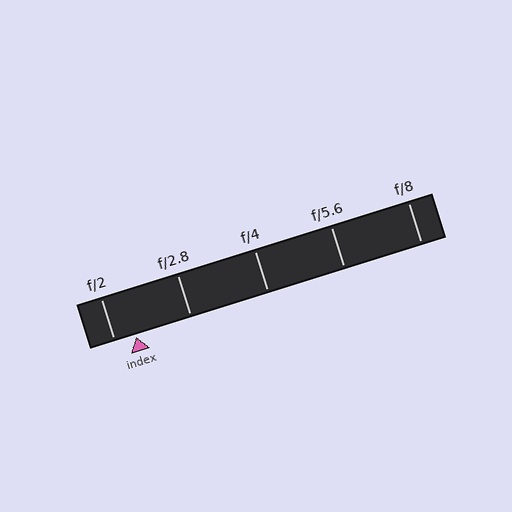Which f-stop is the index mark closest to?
The index mark is closest to f/2.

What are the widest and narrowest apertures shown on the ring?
The widest aperture shown is f/2 and the narrowest is f/8.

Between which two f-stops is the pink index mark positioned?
The index mark is between f/2 and f/2.8.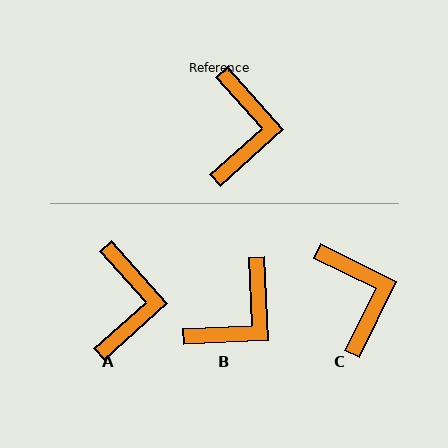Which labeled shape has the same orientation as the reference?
A.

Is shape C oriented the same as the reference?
No, it is off by about 22 degrees.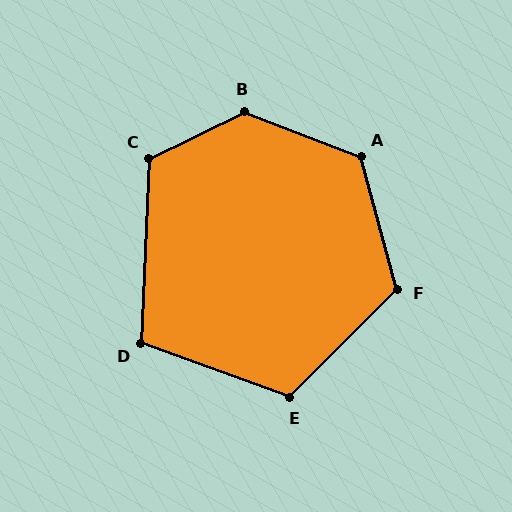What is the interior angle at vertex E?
Approximately 115 degrees (obtuse).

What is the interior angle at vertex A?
Approximately 126 degrees (obtuse).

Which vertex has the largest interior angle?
B, at approximately 133 degrees.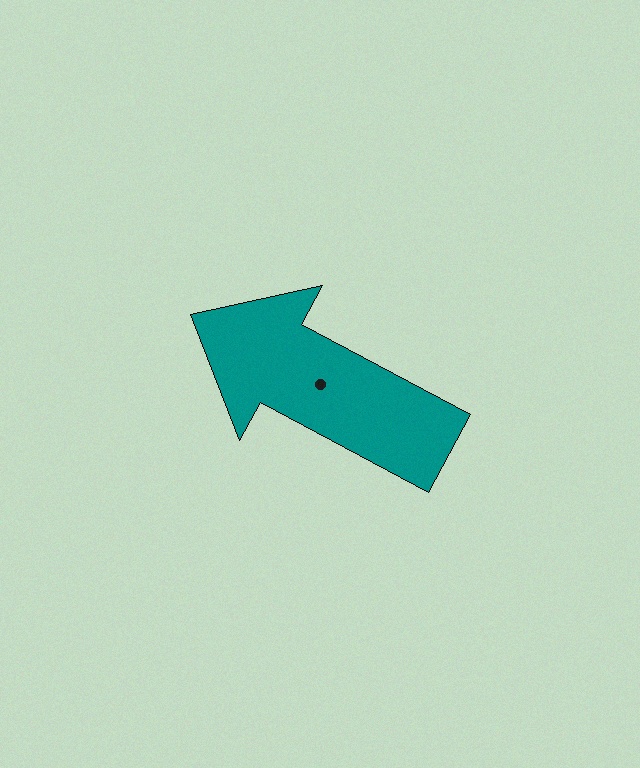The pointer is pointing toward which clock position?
Roughly 10 o'clock.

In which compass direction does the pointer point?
Northwest.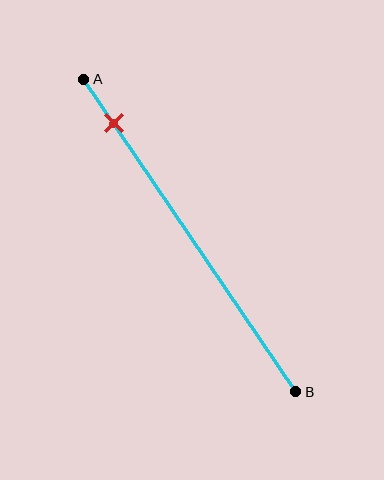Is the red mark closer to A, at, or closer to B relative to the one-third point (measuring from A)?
The red mark is closer to point A than the one-third point of segment AB.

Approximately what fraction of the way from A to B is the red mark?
The red mark is approximately 15% of the way from A to B.